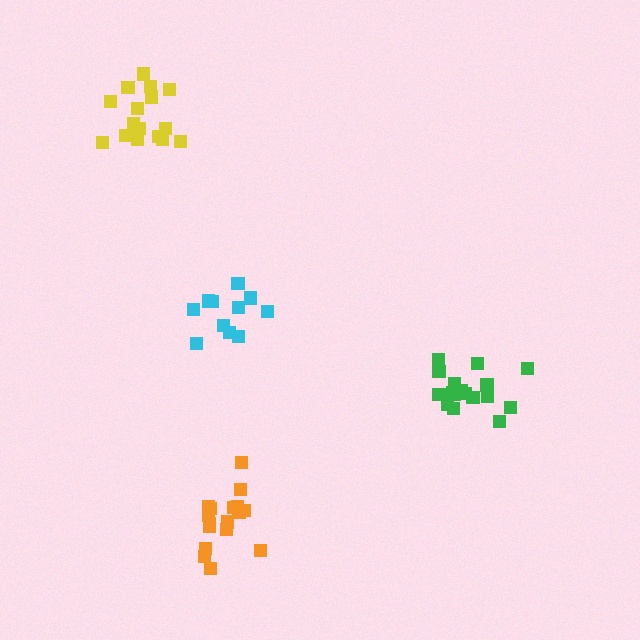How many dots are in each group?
Group 1: 17 dots, Group 2: 17 dots, Group 3: 16 dots, Group 4: 11 dots (61 total).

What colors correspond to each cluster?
The clusters are colored: orange, green, yellow, cyan.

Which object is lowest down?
The orange cluster is bottommost.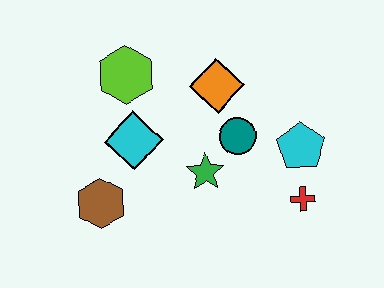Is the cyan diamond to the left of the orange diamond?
Yes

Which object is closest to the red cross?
The cyan pentagon is closest to the red cross.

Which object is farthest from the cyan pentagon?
The brown hexagon is farthest from the cyan pentagon.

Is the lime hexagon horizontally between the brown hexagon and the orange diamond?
Yes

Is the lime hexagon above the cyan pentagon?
Yes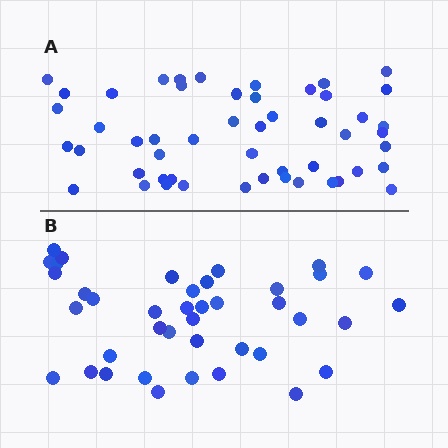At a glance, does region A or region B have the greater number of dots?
Region A (the top region) has more dots.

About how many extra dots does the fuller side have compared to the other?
Region A has roughly 12 or so more dots than region B.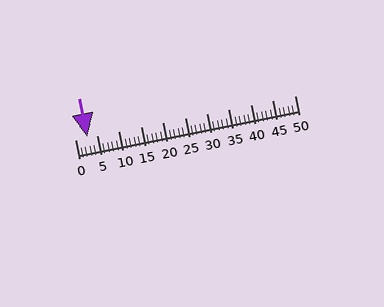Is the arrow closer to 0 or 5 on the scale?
The arrow is closer to 5.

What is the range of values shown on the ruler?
The ruler shows values from 0 to 50.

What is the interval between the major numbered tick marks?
The major tick marks are spaced 5 units apart.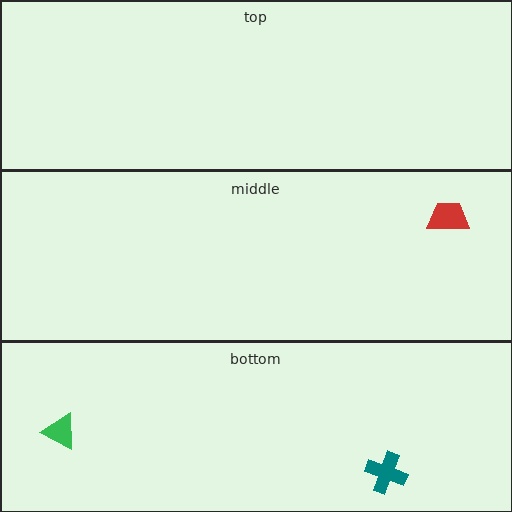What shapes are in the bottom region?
The teal cross, the green triangle.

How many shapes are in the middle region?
1.